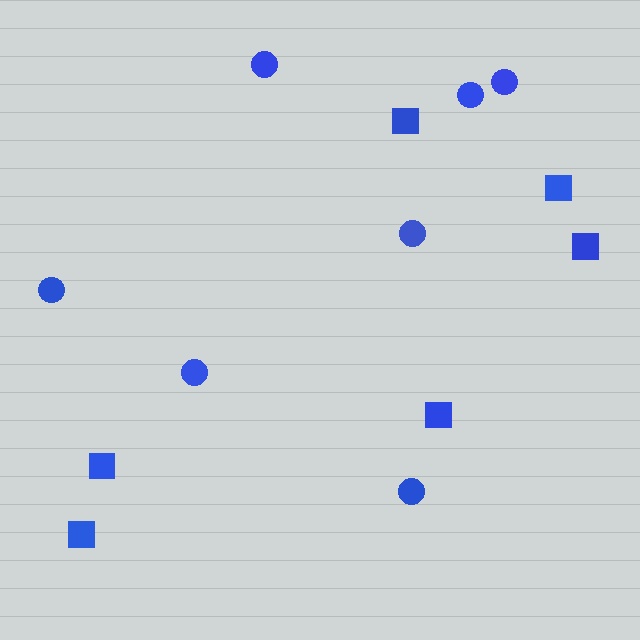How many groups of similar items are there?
There are 2 groups: one group of squares (6) and one group of circles (7).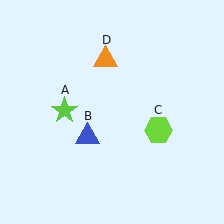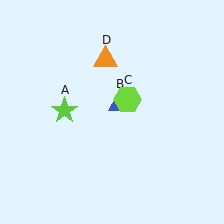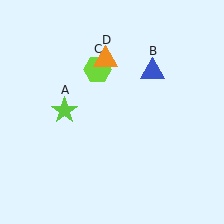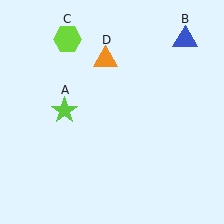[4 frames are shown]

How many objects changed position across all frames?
2 objects changed position: blue triangle (object B), lime hexagon (object C).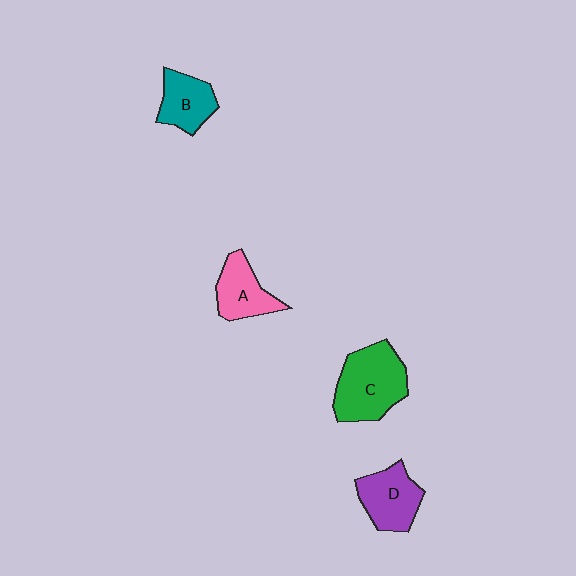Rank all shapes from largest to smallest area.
From largest to smallest: C (green), D (purple), A (pink), B (teal).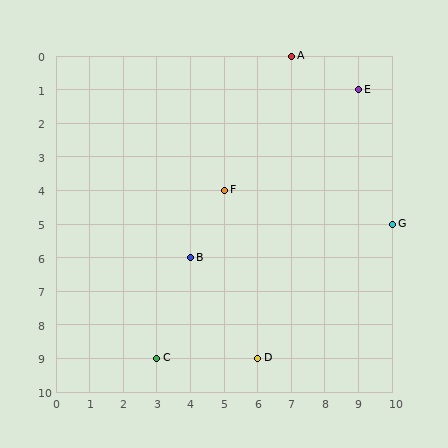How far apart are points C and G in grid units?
Points C and G are 7 columns and 4 rows apart (about 8.1 grid units diagonally).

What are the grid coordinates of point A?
Point A is at grid coordinates (7, 0).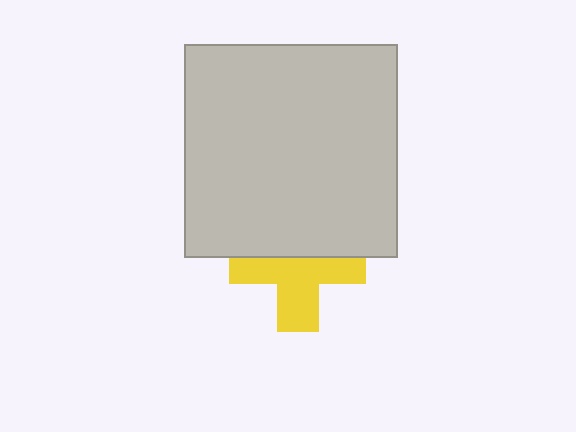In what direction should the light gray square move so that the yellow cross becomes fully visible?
The light gray square should move up. That is the shortest direction to clear the overlap and leave the yellow cross fully visible.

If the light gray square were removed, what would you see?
You would see the complete yellow cross.